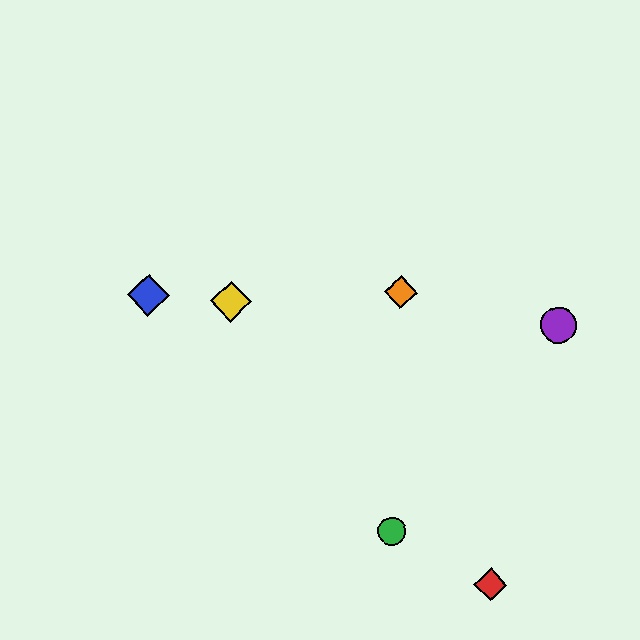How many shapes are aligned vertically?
2 shapes (the green circle, the orange diamond) are aligned vertically.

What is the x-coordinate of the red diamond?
The red diamond is at x≈491.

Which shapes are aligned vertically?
The green circle, the orange diamond are aligned vertically.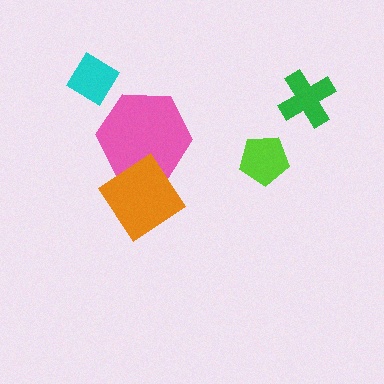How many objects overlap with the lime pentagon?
0 objects overlap with the lime pentagon.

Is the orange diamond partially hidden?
No, no other shape covers it.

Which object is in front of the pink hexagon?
The orange diamond is in front of the pink hexagon.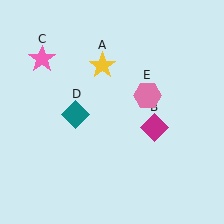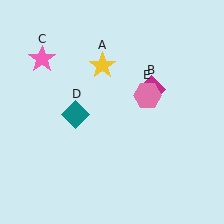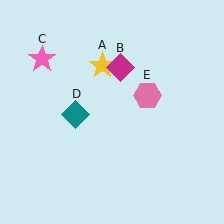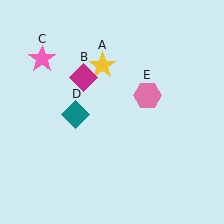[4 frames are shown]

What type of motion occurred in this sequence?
The magenta diamond (object B) rotated counterclockwise around the center of the scene.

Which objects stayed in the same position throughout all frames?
Yellow star (object A) and pink star (object C) and teal diamond (object D) and pink hexagon (object E) remained stationary.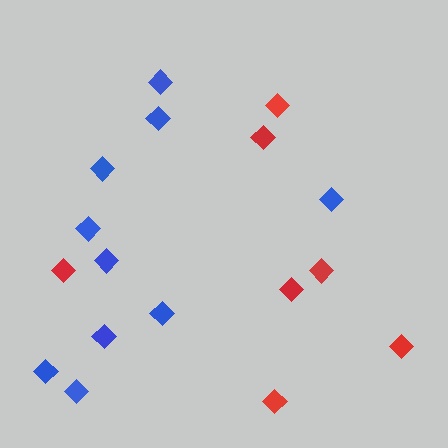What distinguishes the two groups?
There are 2 groups: one group of red diamonds (7) and one group of blue diamonds (10).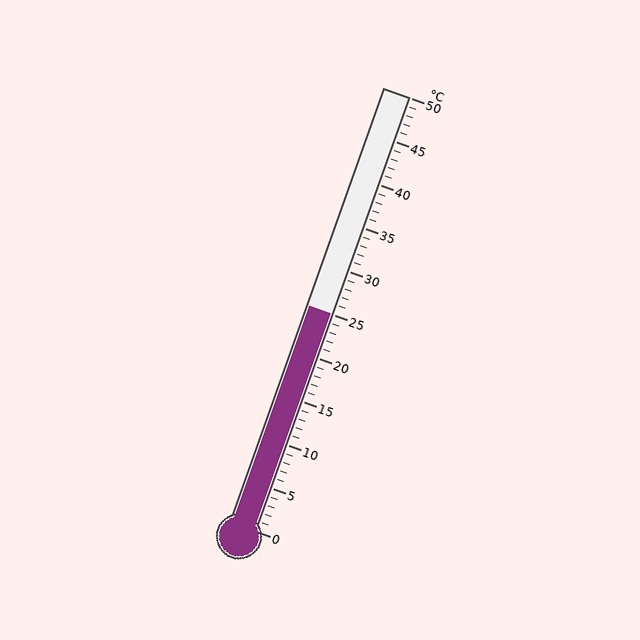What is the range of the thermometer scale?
The thermometer scale ranges from 0°C to 50°C.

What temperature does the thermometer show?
The thermometer shows approximately 25°C.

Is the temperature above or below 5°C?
The temperature is above 5°C.